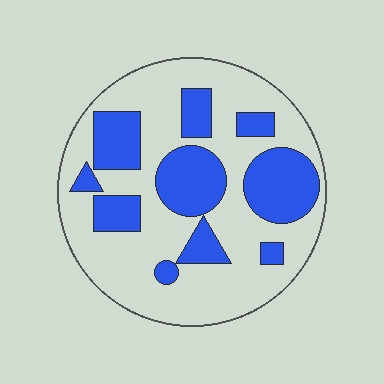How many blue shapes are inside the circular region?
10.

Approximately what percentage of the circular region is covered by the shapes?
Approximately 35%.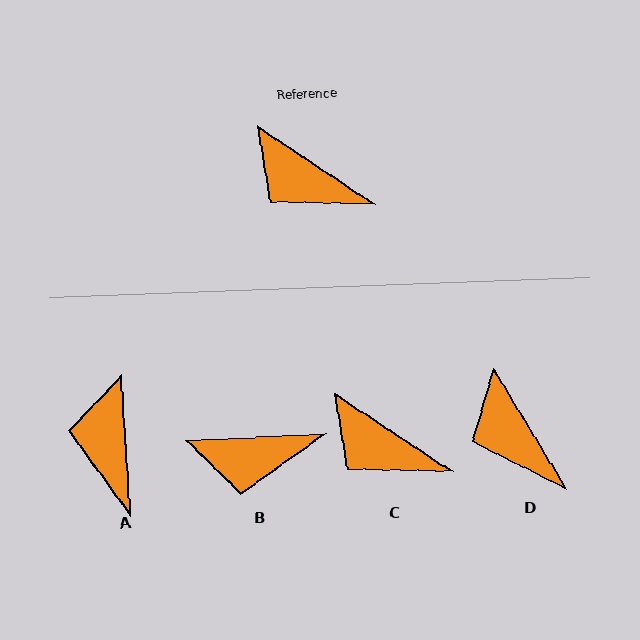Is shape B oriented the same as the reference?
No, it is off by about 37 degrees.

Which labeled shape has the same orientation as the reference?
C.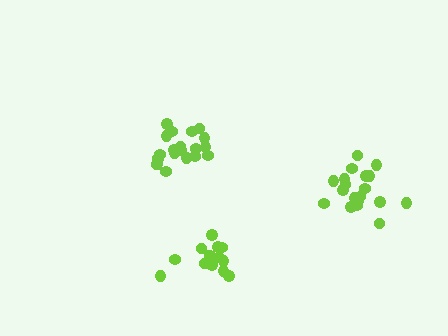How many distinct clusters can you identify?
There are 3 distinct clusters.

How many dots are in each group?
Group 1: 20 dots, Group 2: 15 dots, Group 3: 19 dots (54 total).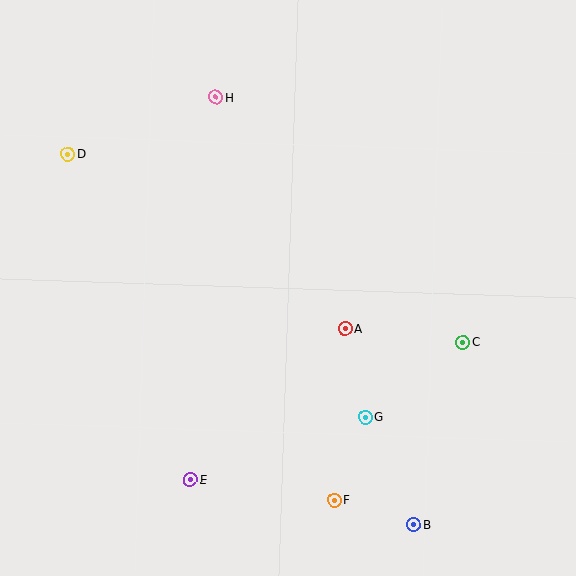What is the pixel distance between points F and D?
The distance between F and D is 437 pixels.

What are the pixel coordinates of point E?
Point E is at (191, 480).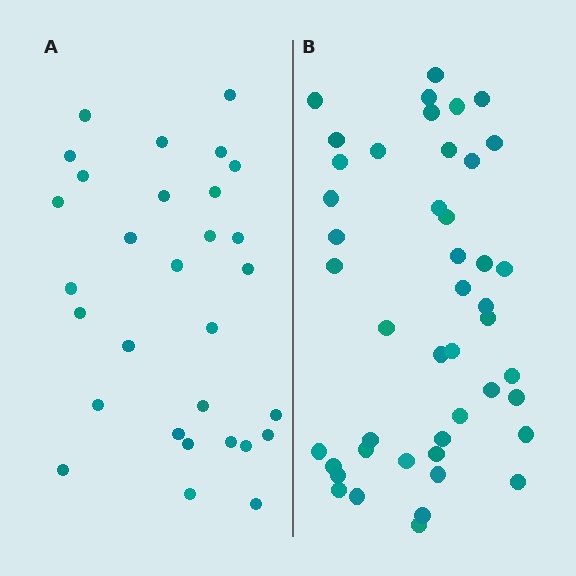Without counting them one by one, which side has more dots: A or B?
Region B (the right region) has more dots.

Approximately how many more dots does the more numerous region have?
Region B has approximately 15 more dots than region A.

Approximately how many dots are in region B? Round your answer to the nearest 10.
About 40 dots. (The exact count is 45, which rounds to 40.)